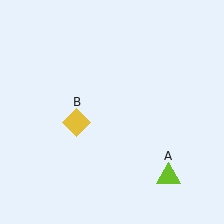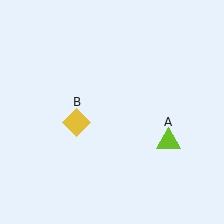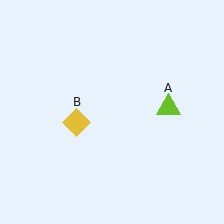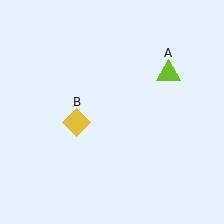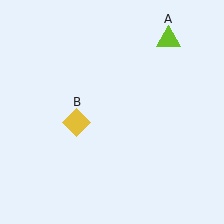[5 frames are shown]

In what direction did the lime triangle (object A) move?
The lime triangle (object A) moved up.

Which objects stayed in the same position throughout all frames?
Yellow diamond (object B) remained stationary.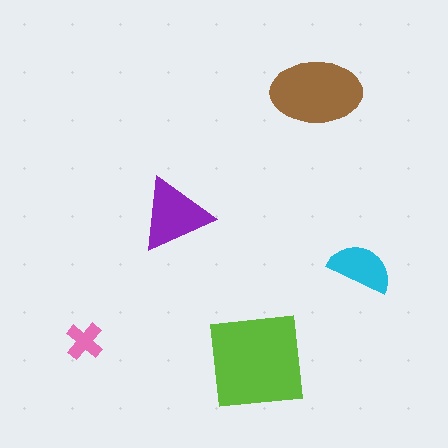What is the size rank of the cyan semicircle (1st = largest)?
4th.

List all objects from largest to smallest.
The lime square, the brown ellipse, the purple triangle, the cyan semicircle, the pink cross.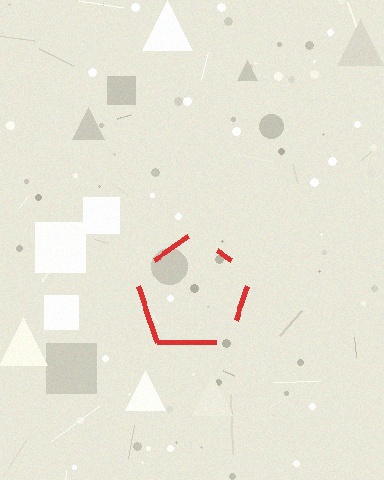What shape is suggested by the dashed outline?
The dashed outline suggests a pentagon.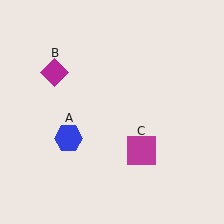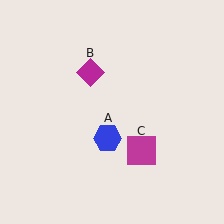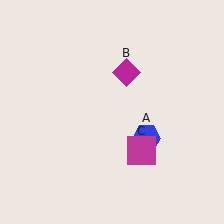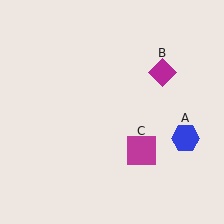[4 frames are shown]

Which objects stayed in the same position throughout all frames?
Magenta square (object C) remained stationary.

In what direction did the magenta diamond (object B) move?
The magenta diamond (object B) moved right.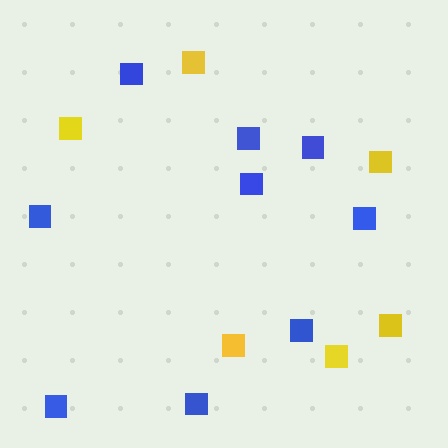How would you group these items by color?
There are 2 groups: one group of yellow squares (6) and one group of blue squares (9).